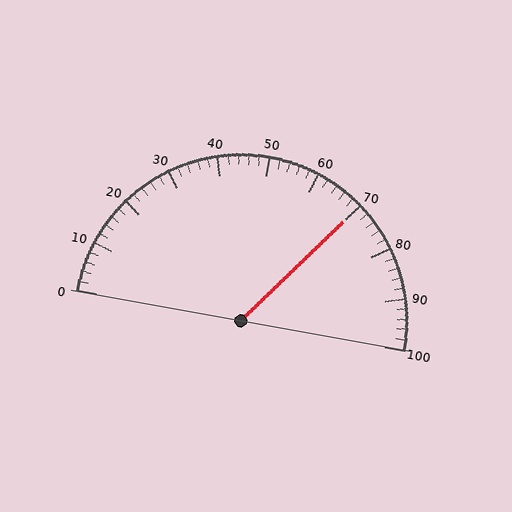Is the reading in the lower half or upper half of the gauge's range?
The reading is in the upper half of the range (0 to 100).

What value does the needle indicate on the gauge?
The needle indicates approximately 70.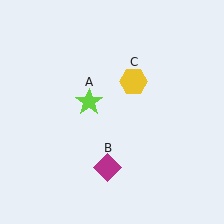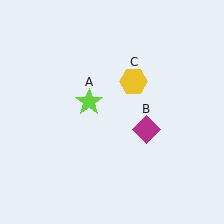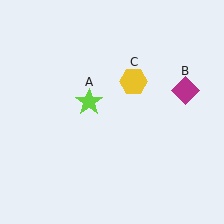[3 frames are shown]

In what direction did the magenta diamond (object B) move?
The magenta diamond (object B) moved up and to the right.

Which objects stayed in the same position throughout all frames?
Lime star (object A) and yellow hexagon (object C) remained stationary.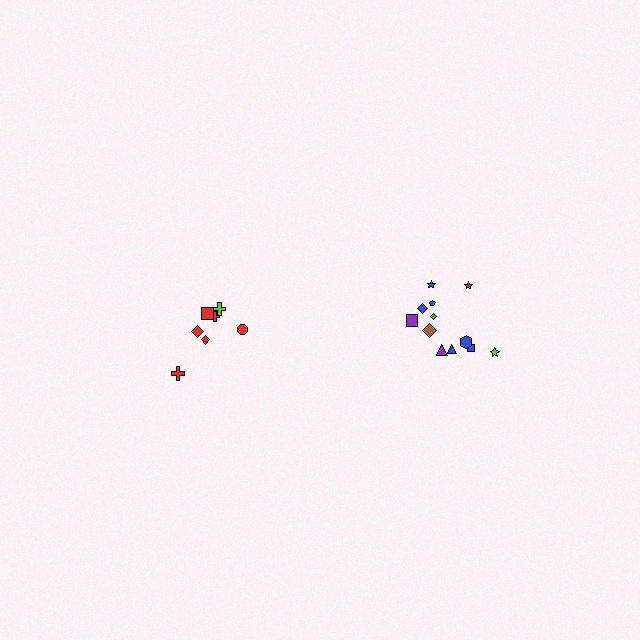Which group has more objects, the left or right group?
The right group.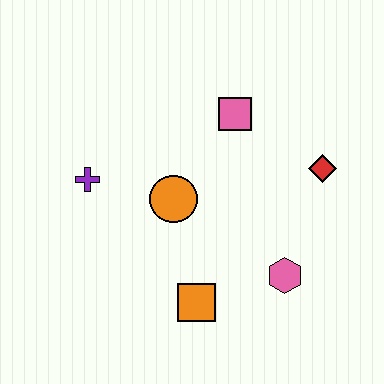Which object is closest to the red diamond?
The pink square is closest to the red diamond.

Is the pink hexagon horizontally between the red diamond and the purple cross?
Yes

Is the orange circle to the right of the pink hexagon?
No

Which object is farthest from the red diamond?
The purple cross is farthest from the red diamond.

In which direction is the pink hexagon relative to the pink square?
The pink hexagon is below the pink square.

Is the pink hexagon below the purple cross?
Yes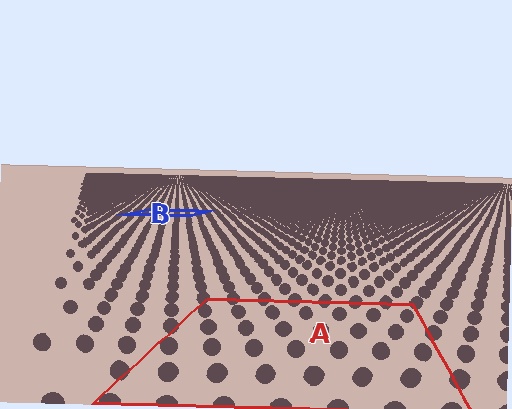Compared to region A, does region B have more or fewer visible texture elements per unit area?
Region B has more texture elements per unit area — they are packed more densely because it is farther away.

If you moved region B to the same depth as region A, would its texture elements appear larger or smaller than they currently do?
They would appear larger. At a closer depth, the same texture elements are projected at a bigger on-screen size.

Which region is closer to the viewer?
Region A is closer. The texture elements there are larger and more spread out.